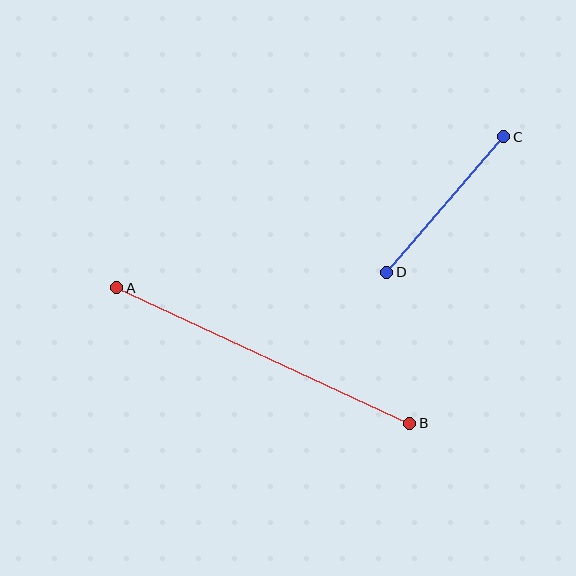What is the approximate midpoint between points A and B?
The midpoint is at approximately (263, 356) pixels.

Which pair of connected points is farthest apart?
Points A and B are farthest apart.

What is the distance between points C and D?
The distance is approximately 179 pixels.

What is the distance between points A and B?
The distance is approximately 322 pixels.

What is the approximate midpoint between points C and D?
The midpoint is at approximately (445, 204) pixels.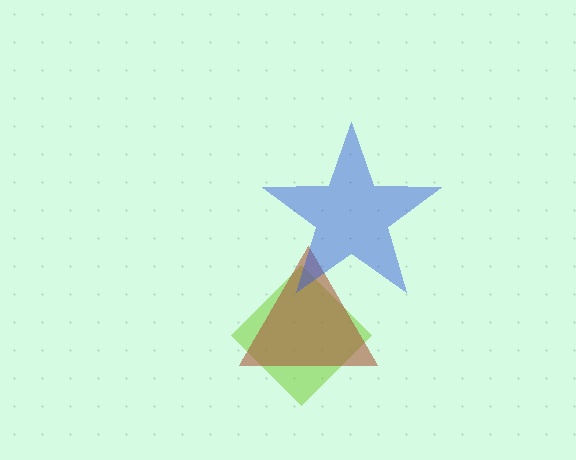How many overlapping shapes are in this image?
There are 3 overlapping shapes in the image.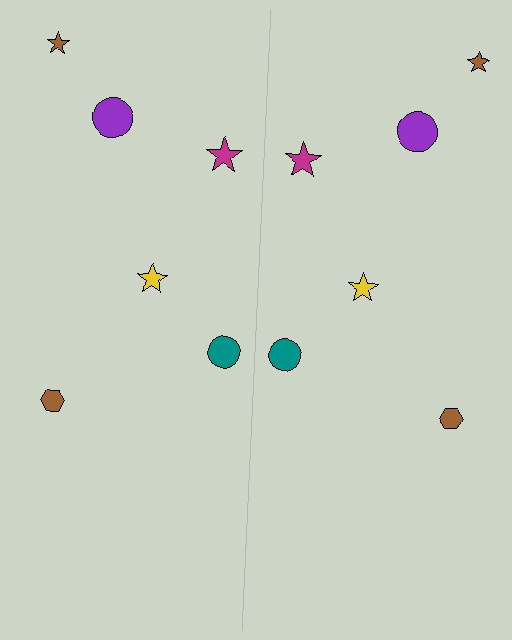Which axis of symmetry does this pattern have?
The pattern has a vertical axis of symmetry running through the center of the image.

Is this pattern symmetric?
Yes, this pattern has bilateral (reflection) symmetry.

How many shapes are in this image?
There are 12 shapes in this image.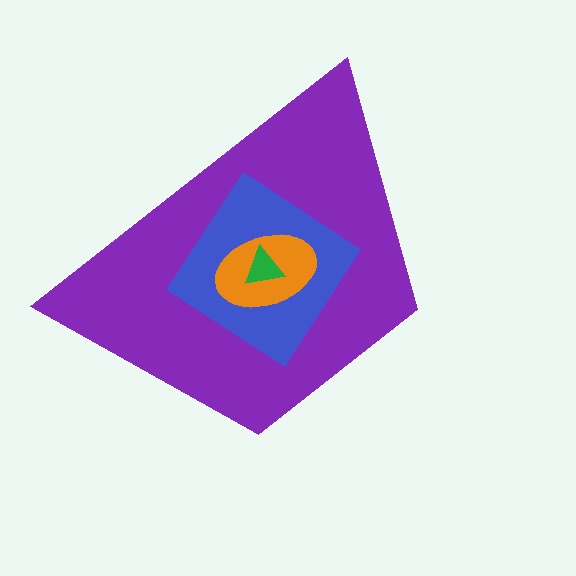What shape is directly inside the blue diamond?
The orange ellipse.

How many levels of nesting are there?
4.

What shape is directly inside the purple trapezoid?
The blue diamond.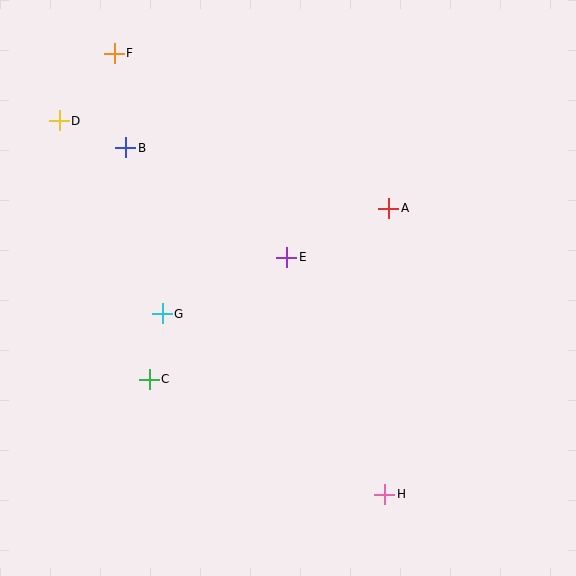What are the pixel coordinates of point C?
Point C is at (149, 379).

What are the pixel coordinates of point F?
Point F is at (114, 53).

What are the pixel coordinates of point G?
Point G is at (162, 314).